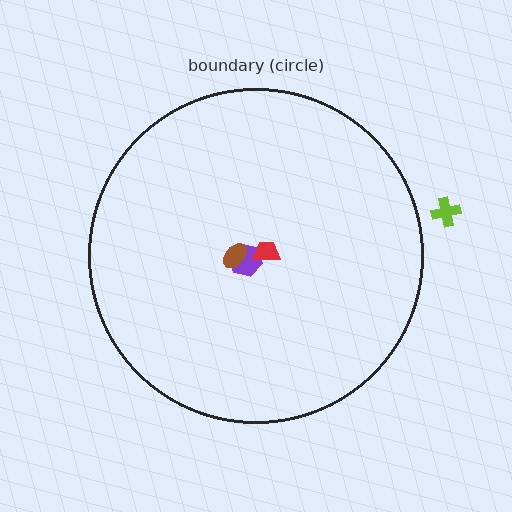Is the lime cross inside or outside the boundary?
Outside.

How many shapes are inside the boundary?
3 inside, 1 outside.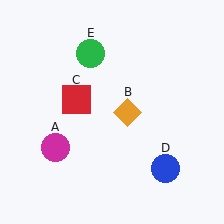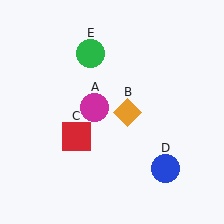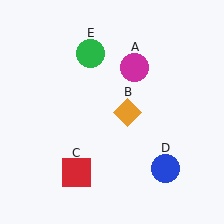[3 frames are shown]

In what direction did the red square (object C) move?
The red square (object C) moved down.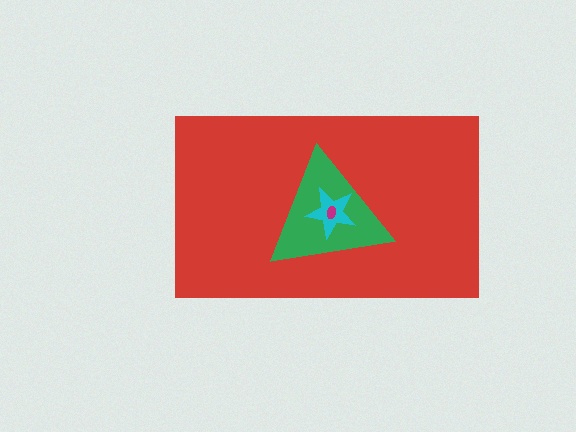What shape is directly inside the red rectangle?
The green triangle.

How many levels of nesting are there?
4.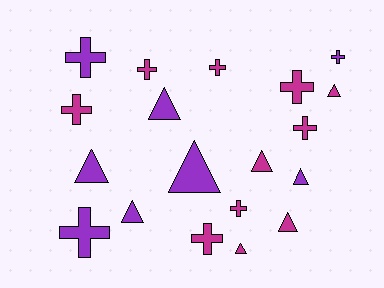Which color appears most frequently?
Magenta, with 11 objects.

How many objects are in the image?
There are 19 objects.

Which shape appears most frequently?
Cross, with 10 objects.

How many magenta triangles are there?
There are 4 magenta triangles.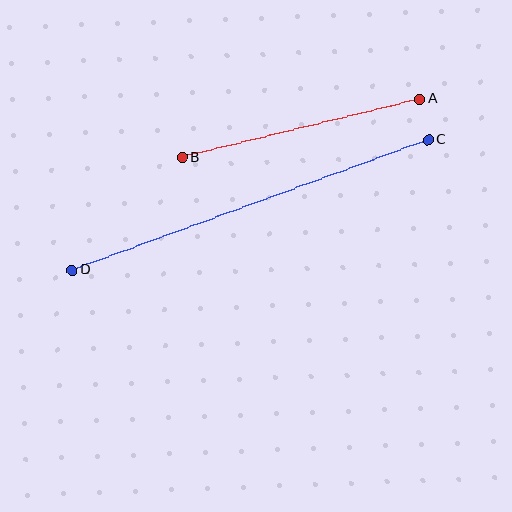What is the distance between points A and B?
The distance is approximately 244 pixels.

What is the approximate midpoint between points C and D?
The midpoint is at approximately (250, 205) pixels.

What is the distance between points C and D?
The distance is approximately 379 pixels.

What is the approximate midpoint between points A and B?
The midpoint is at approximately (301, 128) pixels.